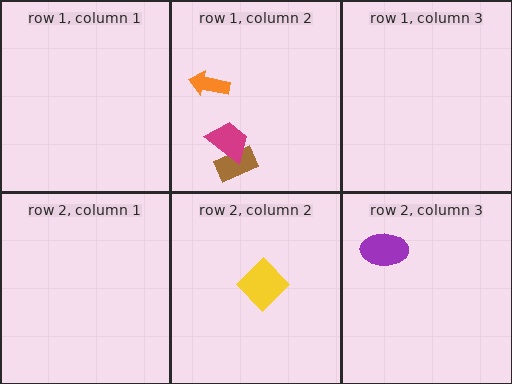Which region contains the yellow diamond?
The row 2, column 2 region.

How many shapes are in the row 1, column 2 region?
3.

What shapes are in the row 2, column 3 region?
The purple ellipse.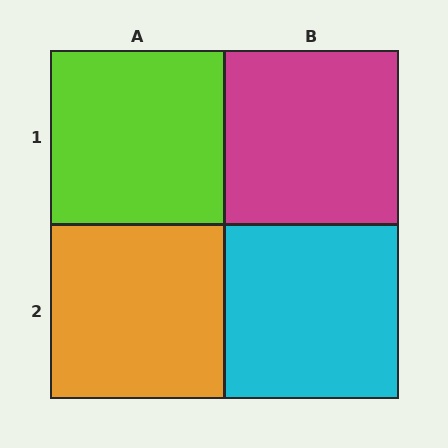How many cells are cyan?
1 cell is cyan.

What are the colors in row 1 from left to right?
Lime, magenta.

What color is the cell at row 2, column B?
Cyan.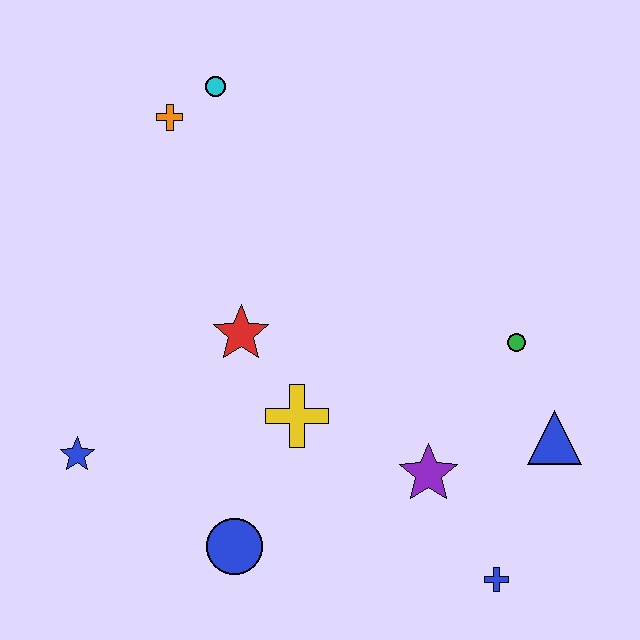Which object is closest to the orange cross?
The cyan circle is closest to the orange cross.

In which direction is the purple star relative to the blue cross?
The purple star is above the blue cross.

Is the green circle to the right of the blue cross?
Yes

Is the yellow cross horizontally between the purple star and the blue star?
Yes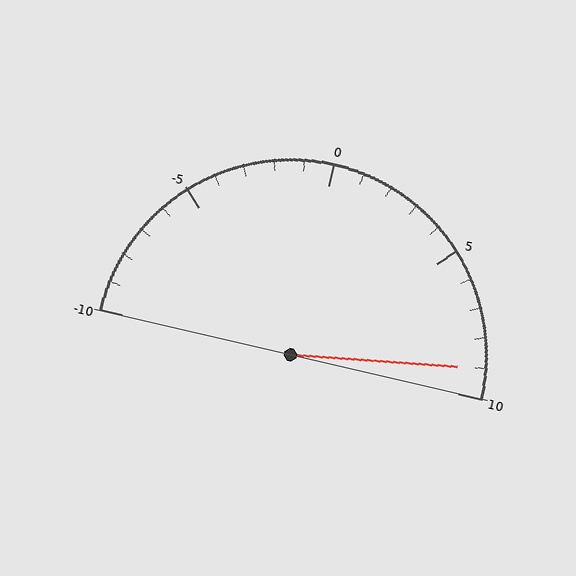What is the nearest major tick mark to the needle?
The nearest major tick mark is 10.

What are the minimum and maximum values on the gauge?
The gauge ranges from -10 to 10.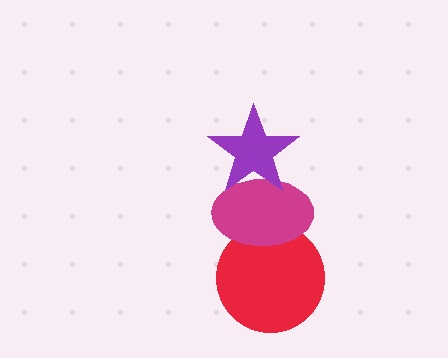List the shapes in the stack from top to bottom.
From top to bottom: the purple star, the magenta ellipse, the red circle.